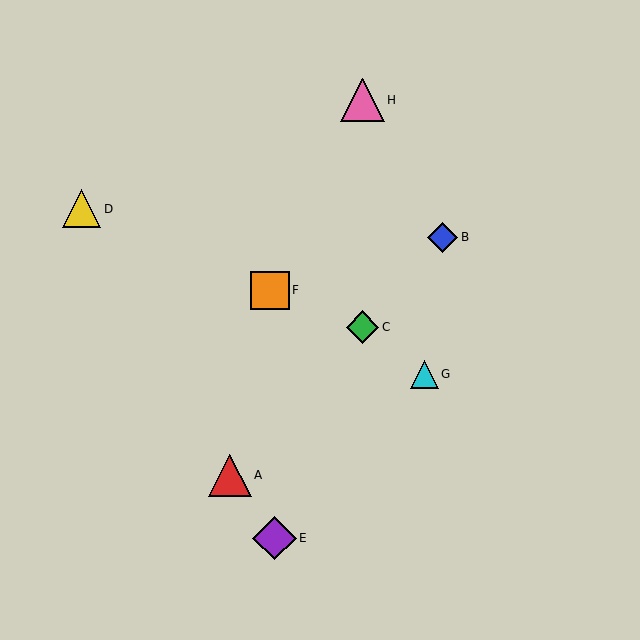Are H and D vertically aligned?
No, H is at x≈363 and D is at x≈82.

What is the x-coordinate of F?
Object F is at x≈270.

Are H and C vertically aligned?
Yes, both are at x≈363.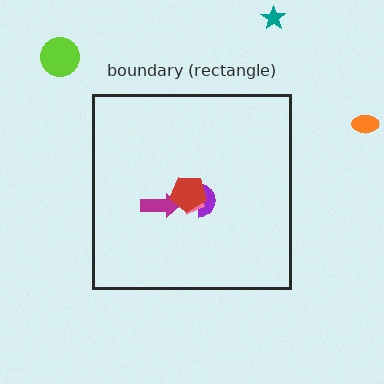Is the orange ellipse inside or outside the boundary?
Outside.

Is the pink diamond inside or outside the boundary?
Inside.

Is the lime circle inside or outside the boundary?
Outside.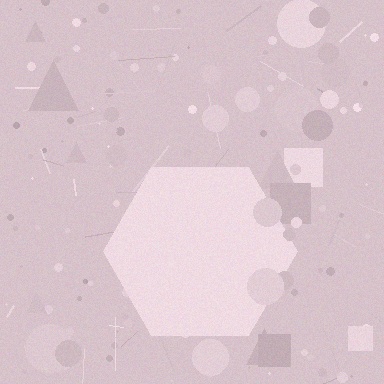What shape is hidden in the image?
A hexagon is hidden in the image.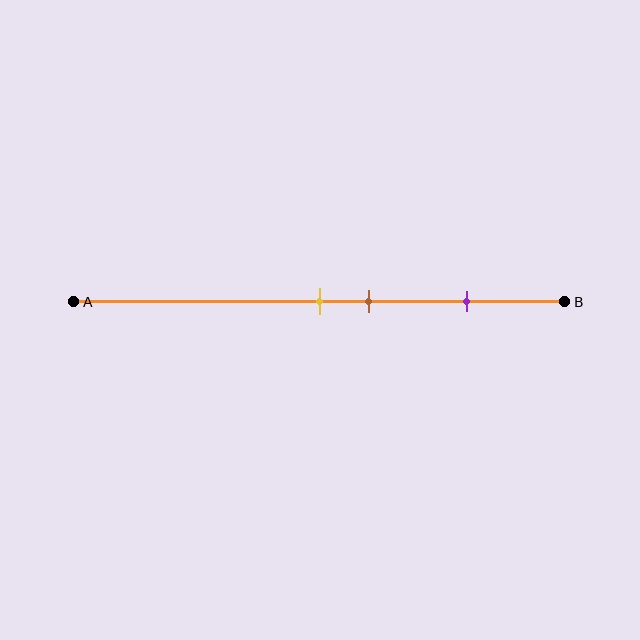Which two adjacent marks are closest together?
The yellow and brown marks are the closest adjacent pair.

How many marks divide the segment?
There are 3 marks dividing the segment.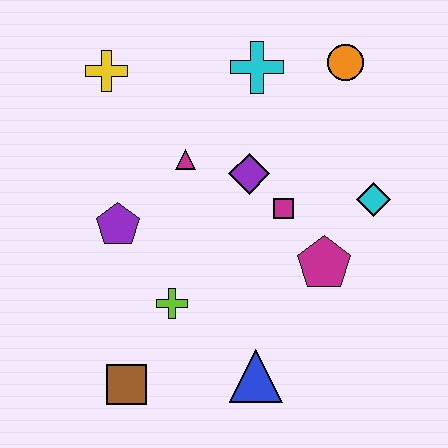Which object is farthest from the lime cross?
The orange circle is farthest from the lime cross.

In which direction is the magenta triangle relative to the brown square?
The magenta triangle is above the brown square.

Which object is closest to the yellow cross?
The magenta triangle is closest to the yellow cross.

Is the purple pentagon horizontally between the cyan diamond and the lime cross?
No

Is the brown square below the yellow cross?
Yes